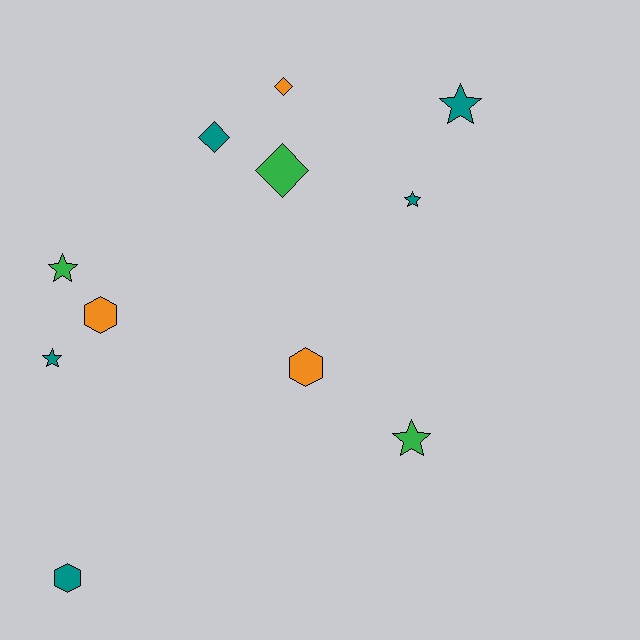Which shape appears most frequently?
Star, with 5 objects.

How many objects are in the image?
There are 11 objects.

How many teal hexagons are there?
There is 1 teal hexagon.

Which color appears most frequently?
Teal, with 5 objects.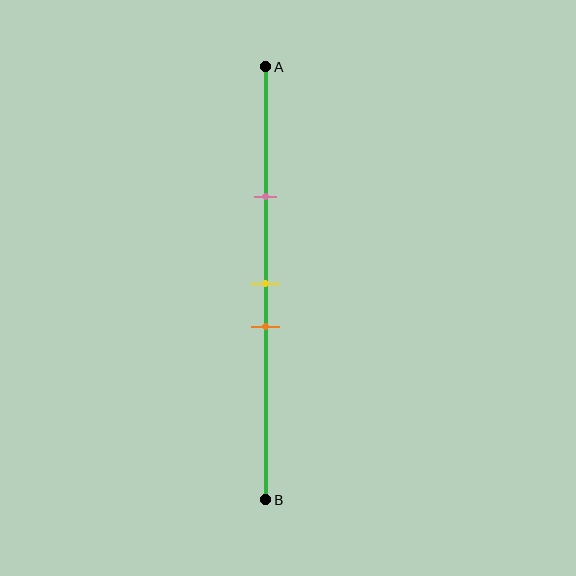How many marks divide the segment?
There are 3 marks dividing the segment.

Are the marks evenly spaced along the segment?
No, the marks are not evenly spaced.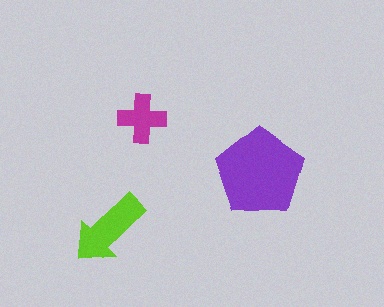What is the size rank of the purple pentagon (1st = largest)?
1st.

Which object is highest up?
The magenta cross is topmost.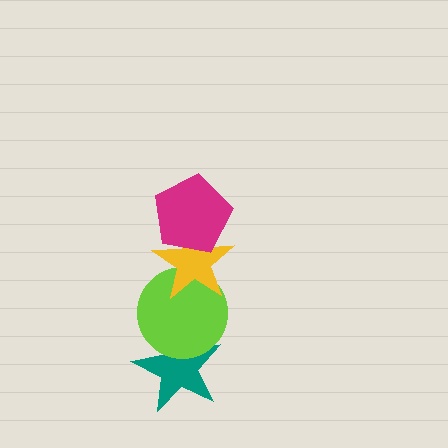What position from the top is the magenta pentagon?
The magenta pentagon is 1st from the top.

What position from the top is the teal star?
The teal star is 4th from the top.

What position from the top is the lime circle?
The lime circle is 3rd from the top.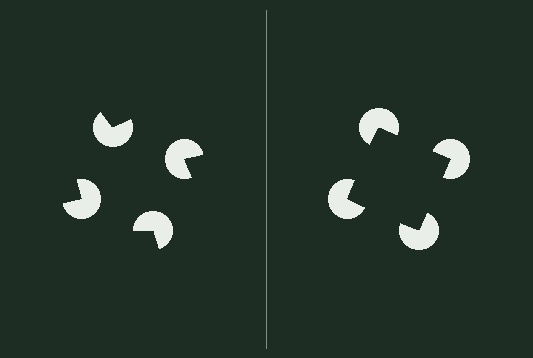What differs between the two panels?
The pac-man discs are positioned identically on both sides; only the wedge orientations differ. On the right they align to a square; on the left they are misaligned.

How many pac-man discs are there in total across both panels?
8 — 4 on each side.